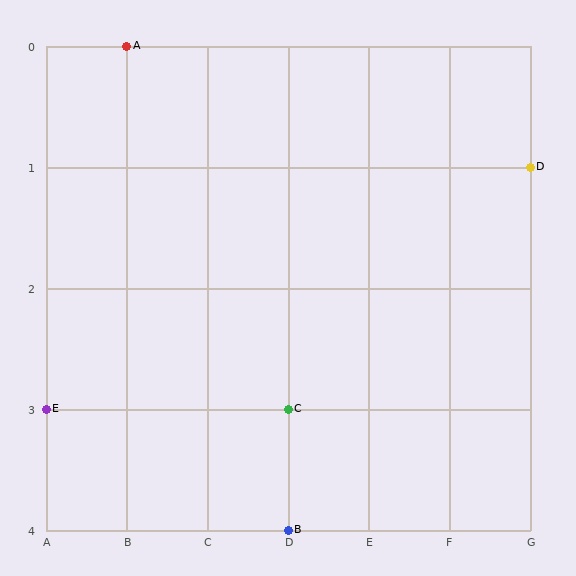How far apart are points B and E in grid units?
Points B and E are 3 columns and 1 row apart (about 3.2 grid units diagonally).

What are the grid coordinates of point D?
Point D is at grid coordinates (G, 1).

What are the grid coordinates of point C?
Point C is at grid coordinates (D, 3).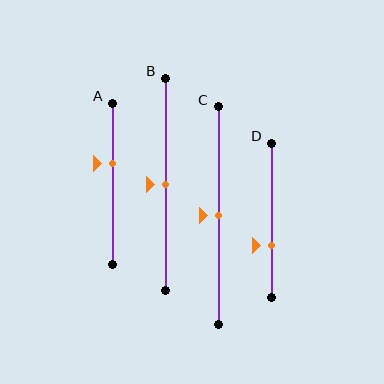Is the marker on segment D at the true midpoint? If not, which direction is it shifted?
No, the marker on segment D is shifted downward by about 16% of the segment length.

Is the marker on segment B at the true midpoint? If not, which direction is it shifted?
Yes, the marker on segment B is at the true midpoint.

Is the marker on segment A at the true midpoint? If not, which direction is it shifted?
No, the marker on segment A is shifted upward by about 13% of the segment length.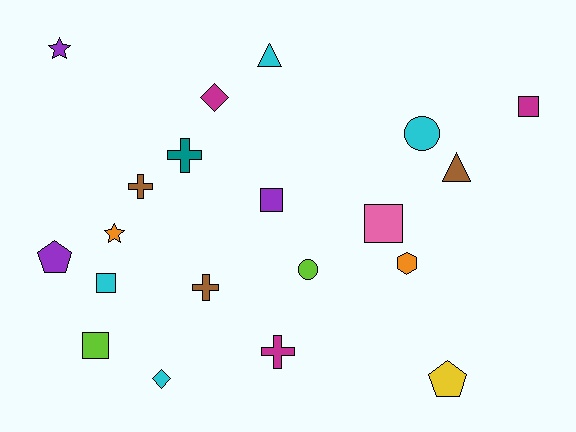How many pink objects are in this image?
There is 1 pink object.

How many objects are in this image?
There are 20 objects.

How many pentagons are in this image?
There are 2 pentagons.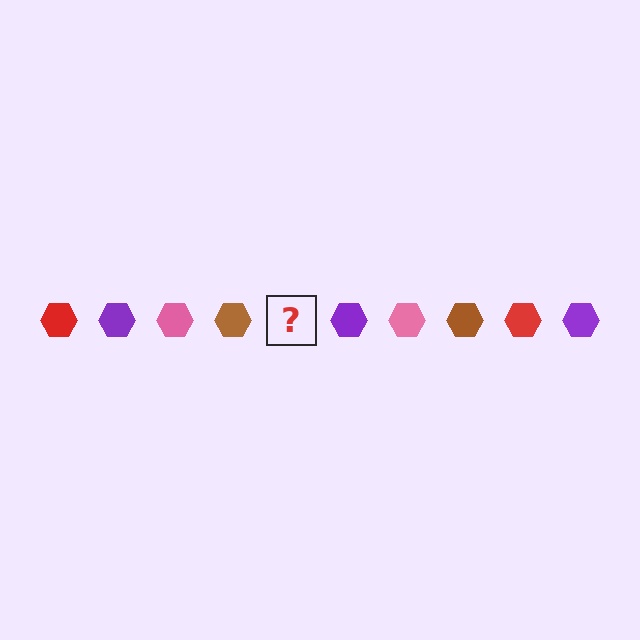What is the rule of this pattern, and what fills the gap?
The rule is that the pattern cycles through red, purple, pink, brown hexagons. The gap should be filled with a red hexagon.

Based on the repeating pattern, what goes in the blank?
The blank should be a red hexagon.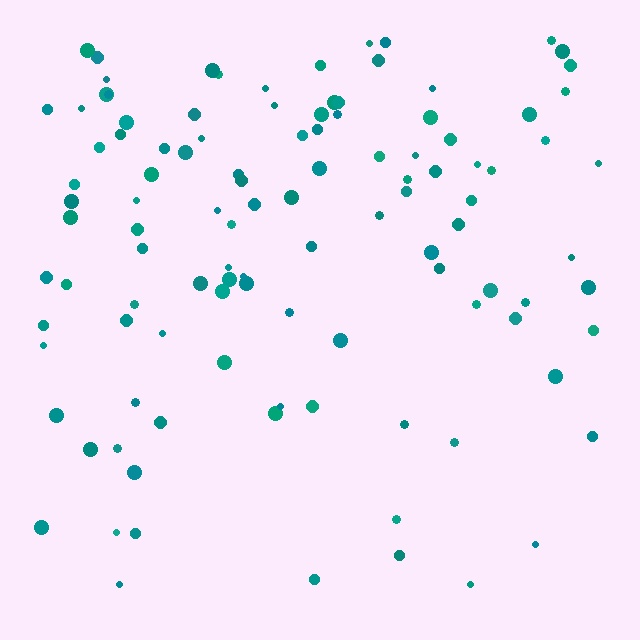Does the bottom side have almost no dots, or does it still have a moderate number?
Still a moderate number, just noticeably fewer than the top.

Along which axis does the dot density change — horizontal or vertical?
Vertical.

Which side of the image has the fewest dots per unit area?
The bottom.